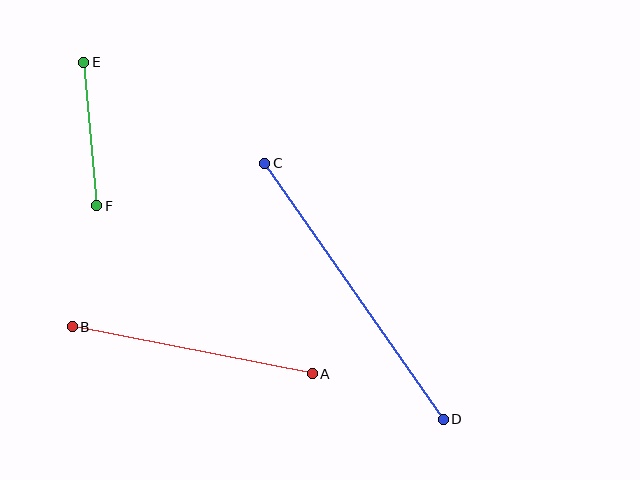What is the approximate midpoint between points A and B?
The midpoint is at approximately (192, 350) pixels.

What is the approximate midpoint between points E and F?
The midpoint is at approximately (90, 134) pixels.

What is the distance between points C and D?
The distance is approximately 312 pixels.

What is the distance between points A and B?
The distance is approximately 245 pixels.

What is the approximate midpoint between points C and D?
The midpoint is at approximately (354, 291) pixels.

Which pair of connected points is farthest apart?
Points C and D are farthest apart.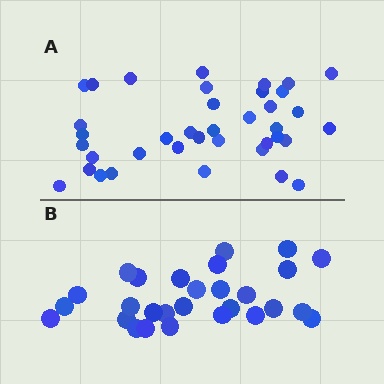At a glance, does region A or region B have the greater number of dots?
Region A (the top region) has more dots.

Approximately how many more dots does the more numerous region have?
Region A has roughly 10 or so more dots than region B.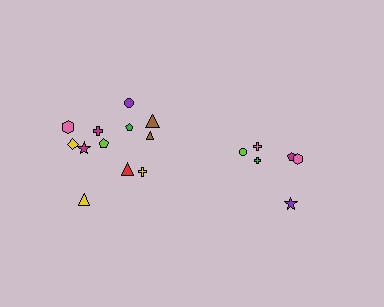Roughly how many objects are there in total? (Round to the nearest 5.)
Roughly 20 objects in total.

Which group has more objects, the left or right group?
The left group.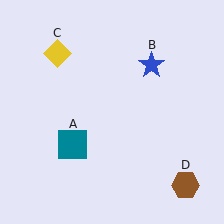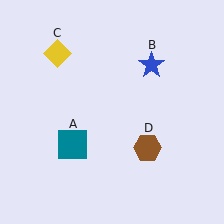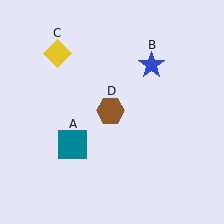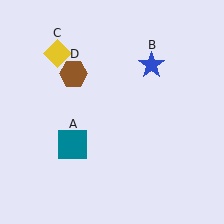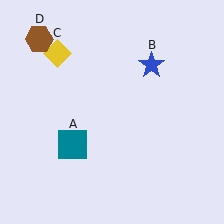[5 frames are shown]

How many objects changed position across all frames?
1 object changed position: brown hexagon (object D).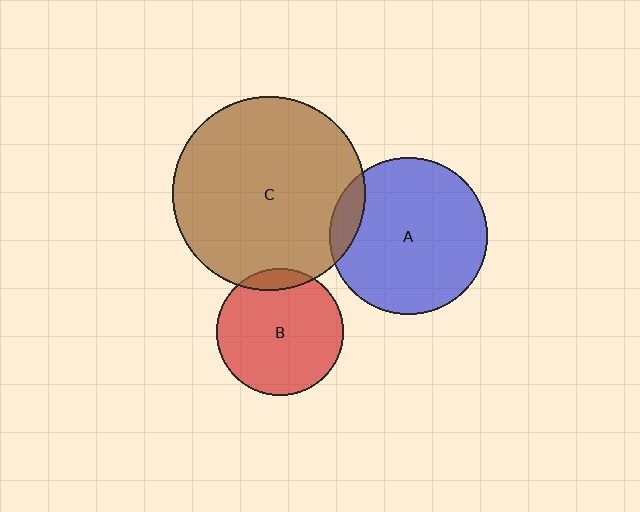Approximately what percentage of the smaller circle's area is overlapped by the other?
Approximately 10%.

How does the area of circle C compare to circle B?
Approximately 2.3 times.